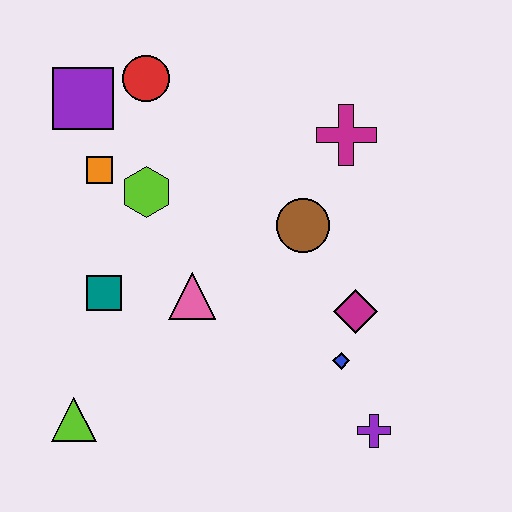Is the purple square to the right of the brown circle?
No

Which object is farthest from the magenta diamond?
The purple square is farthest from the magenta diamond.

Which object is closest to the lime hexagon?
The orange square is closest to the lime hexagon.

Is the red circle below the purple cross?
No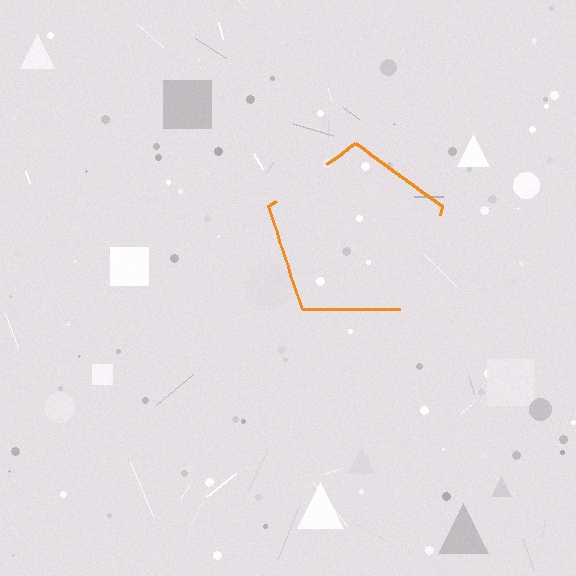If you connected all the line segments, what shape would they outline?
They would outline a pentagon.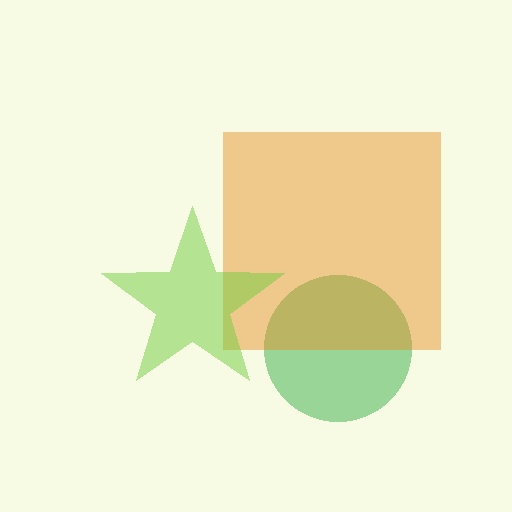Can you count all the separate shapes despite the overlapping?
Yes, there are 3 separate shapes.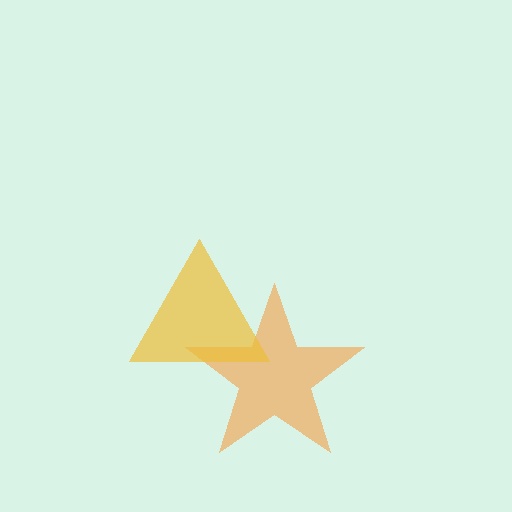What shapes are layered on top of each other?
The layered shapes are: an orange star, a yellow triangle.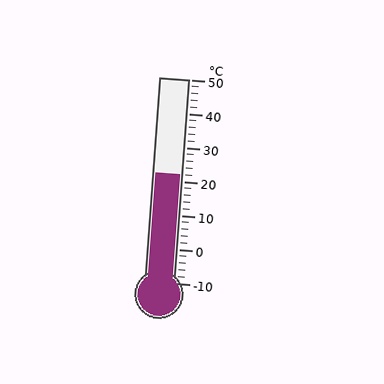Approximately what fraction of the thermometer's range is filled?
The thermometer is filled to approximately 55% of its range.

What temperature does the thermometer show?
The thermometer shows approximately 22°C.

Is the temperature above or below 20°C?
The temperature is above 20°C.